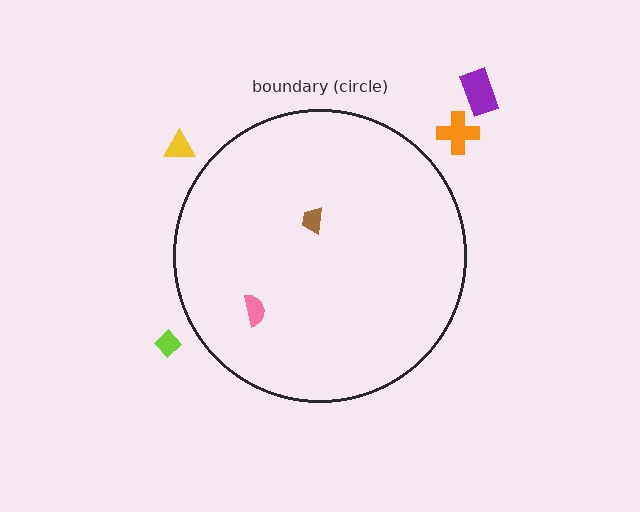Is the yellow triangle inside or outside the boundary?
Outside.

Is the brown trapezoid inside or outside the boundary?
Inside.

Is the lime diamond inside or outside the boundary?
Outside.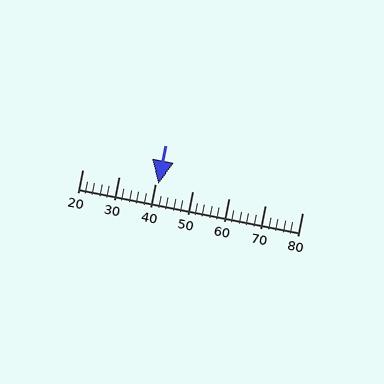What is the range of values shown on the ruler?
The ruler shows values from 20 to 80.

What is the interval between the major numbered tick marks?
The major tick marks are spaced 10 units apart.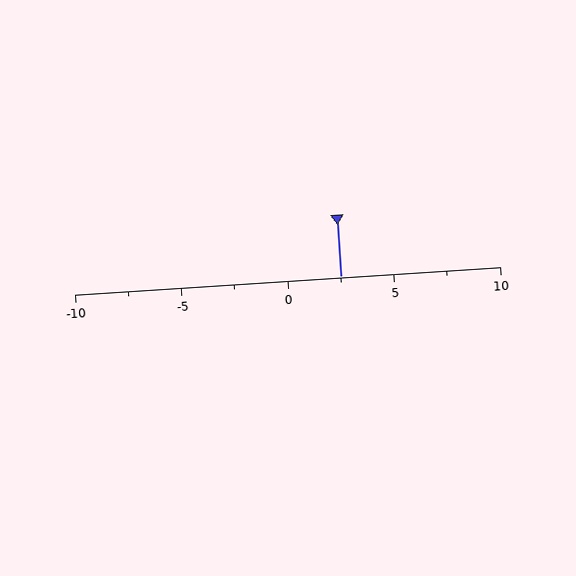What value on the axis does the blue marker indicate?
The marker indicates approximately 2.5.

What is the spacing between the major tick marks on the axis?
The major ticks are spaced 5 apart.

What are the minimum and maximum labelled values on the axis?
The axis runs from -10 to 10.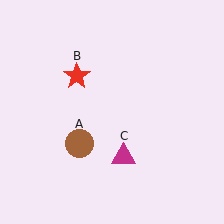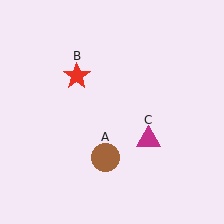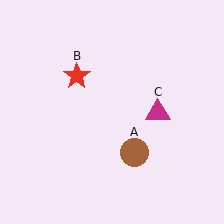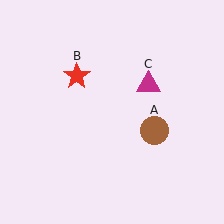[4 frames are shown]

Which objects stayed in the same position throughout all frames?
Red star (object B) remained stationary.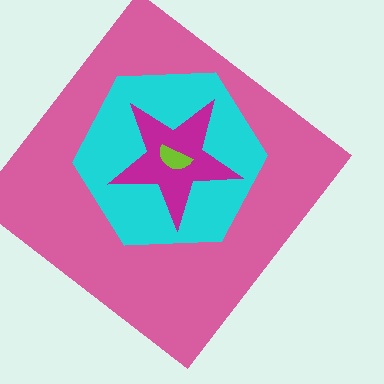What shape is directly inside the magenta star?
The lime semicircle.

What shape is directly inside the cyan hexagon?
The magenta star.